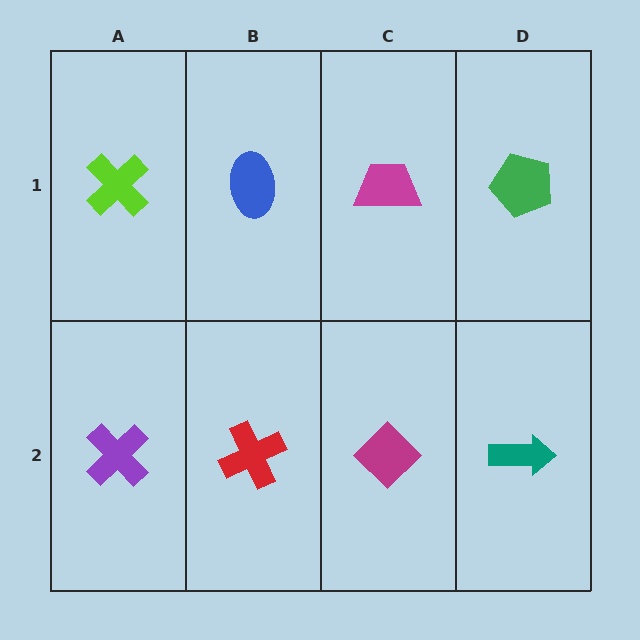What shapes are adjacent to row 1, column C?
A magenta diamond (row 2, column C), a blue ellipse (row 1, column B), a green pentagon (row 1, column D).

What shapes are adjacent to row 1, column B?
A red cross (row 2, column B), a lime cross (row 1, column A), a magenta trapezoid (row 1, column C).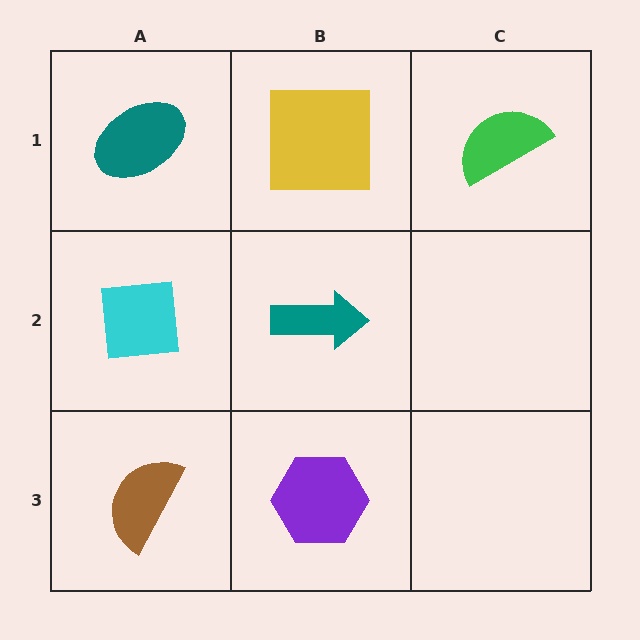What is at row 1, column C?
A green semicircle.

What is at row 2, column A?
A cyan square.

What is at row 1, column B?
A yellow square.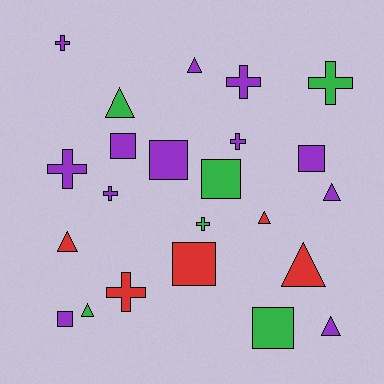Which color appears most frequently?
Purple, with 12 objects.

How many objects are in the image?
There are 23 objects.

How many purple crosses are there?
There are 5 purple crosses.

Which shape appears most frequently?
Triangle, with 8 objects.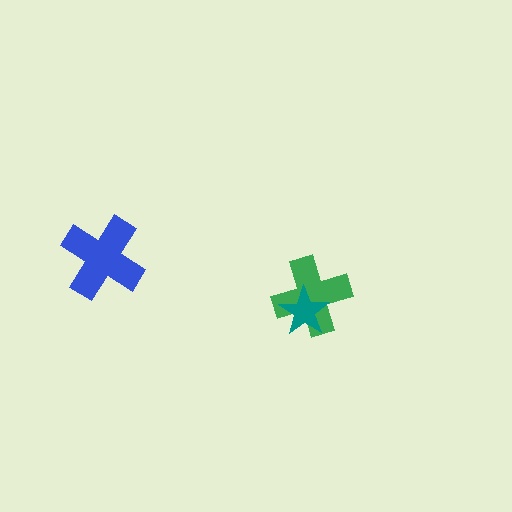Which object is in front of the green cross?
The teal star is in front of the green cross.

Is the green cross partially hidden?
Yes, it is partially covered by another shape.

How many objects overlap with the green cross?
1 object overlaps with the green cross.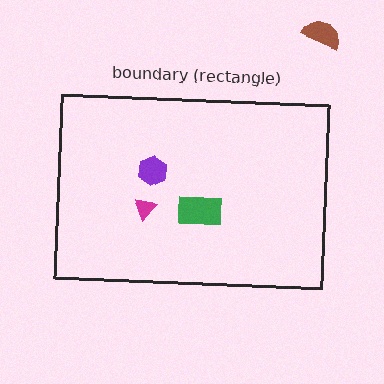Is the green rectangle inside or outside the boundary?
Inside.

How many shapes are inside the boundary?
3 inside, 1 outside.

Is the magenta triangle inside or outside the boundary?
Inside.